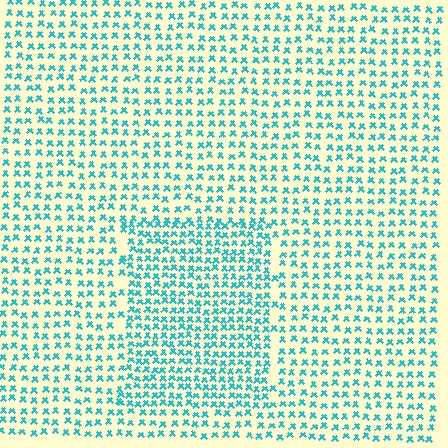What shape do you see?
I see a rectangle.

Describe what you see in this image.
The image contains small cyan elements arranged at two different densities. A rectangle-shaped region is visible where the elements are more densely packed than the surrounding area.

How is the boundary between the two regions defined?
The boundary is defined by a change in element density (approximately 1.6x ratio). All elements are the same color, size, and shape.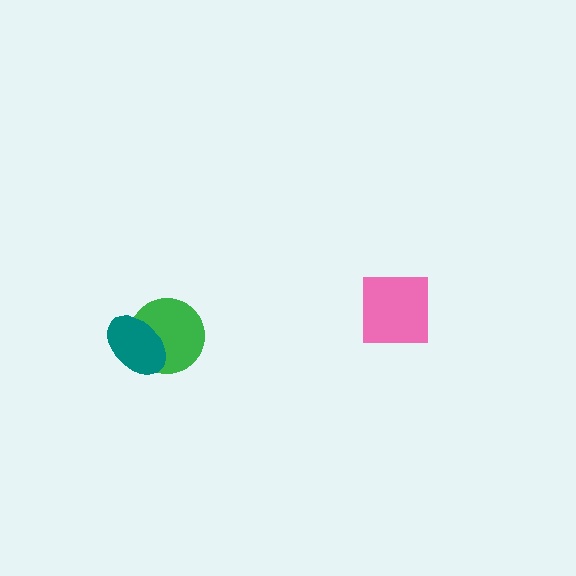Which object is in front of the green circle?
The teal ellipse is in front of the green circle.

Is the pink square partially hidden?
No, no other shape covers it.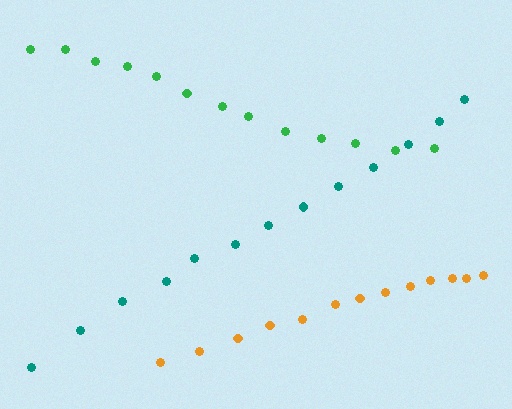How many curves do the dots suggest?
There are 3 distinct paths.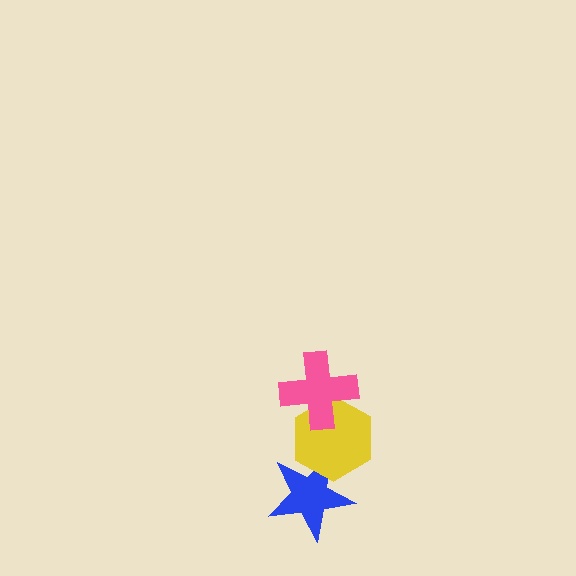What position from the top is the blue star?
The blue star is 3rd from the top.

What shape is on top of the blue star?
The yellow hexagon is on top of the blue star.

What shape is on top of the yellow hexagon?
The pink cross is on top of the yellow hexagon.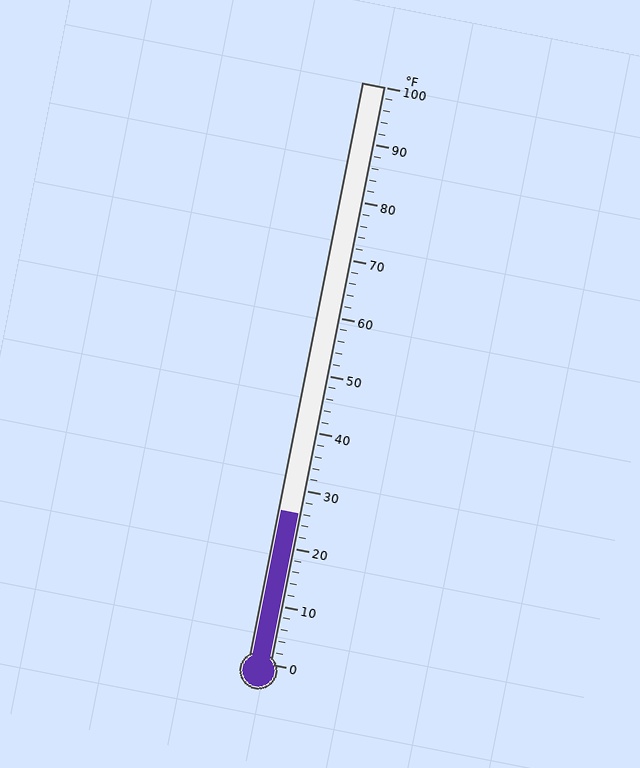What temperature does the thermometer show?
The thermometer shows approximately 26°F.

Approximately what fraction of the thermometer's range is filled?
The thermometer is filled to approximately 25% of its range.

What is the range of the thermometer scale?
The thermometer scale ranges from 0°F to 100°F.